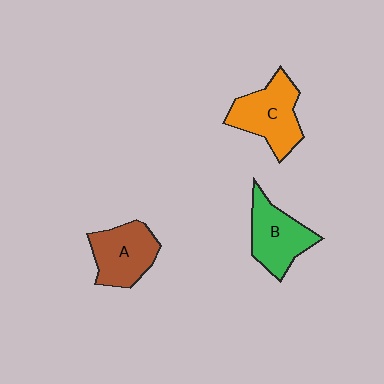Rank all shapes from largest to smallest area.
From largest to smallest: C (orange), A (brown), B (green).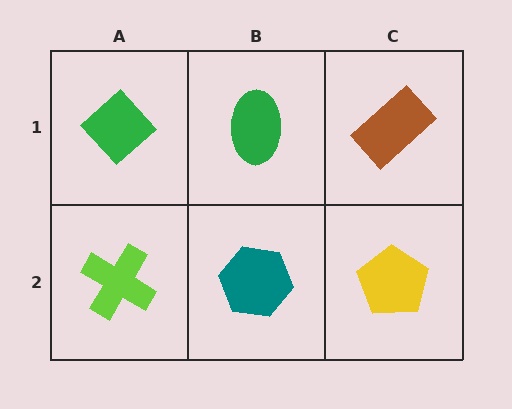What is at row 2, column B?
A teal hexagon.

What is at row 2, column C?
A yellow pentagon.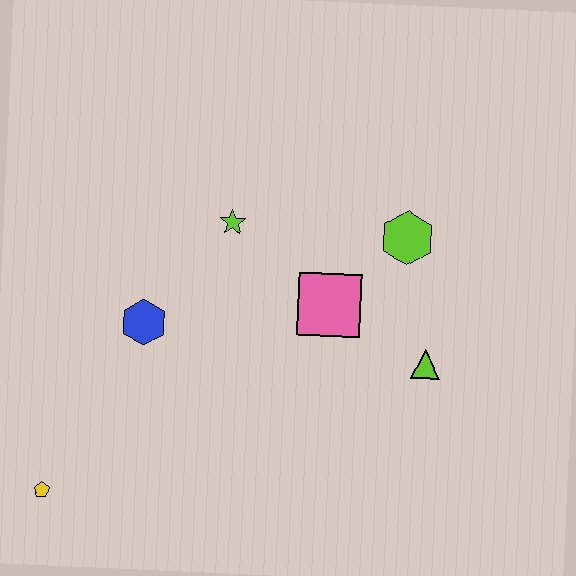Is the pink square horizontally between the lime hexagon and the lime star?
Yes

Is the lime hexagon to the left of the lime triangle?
Yes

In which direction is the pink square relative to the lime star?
The pink square is to the right of the lime star.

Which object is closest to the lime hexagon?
The pink square is closest to the lime hexagon.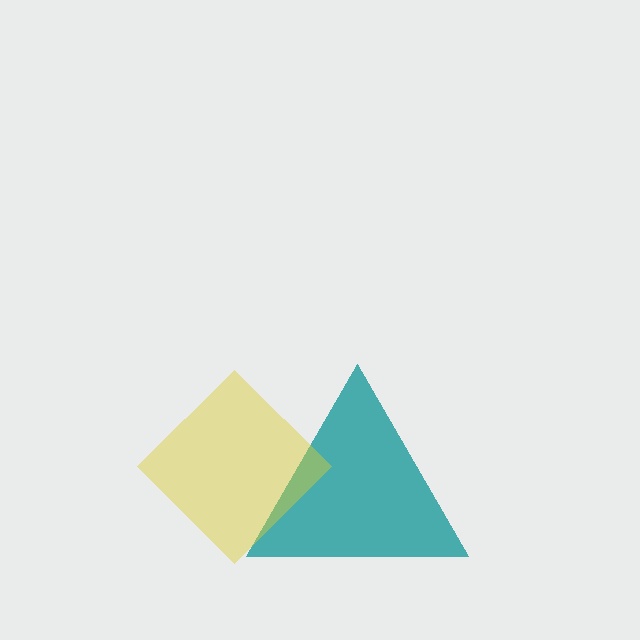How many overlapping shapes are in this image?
There are 2 overlapping shapes in the image.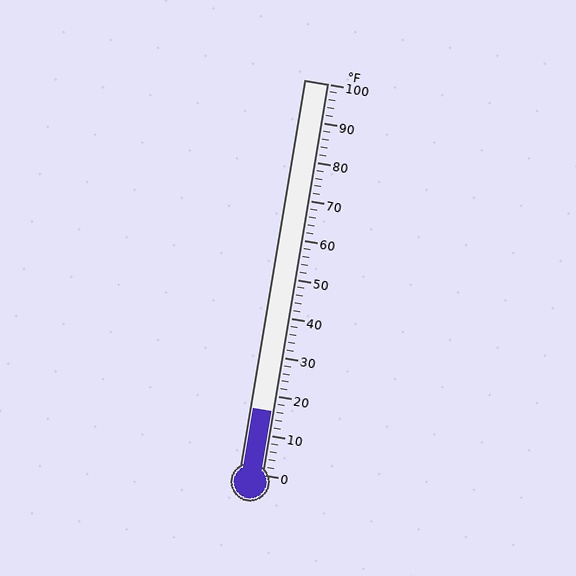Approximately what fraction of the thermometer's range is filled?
The thermometer is filled to approximately 15% of its range.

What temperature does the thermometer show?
The thermometer shows approximately 16°F.